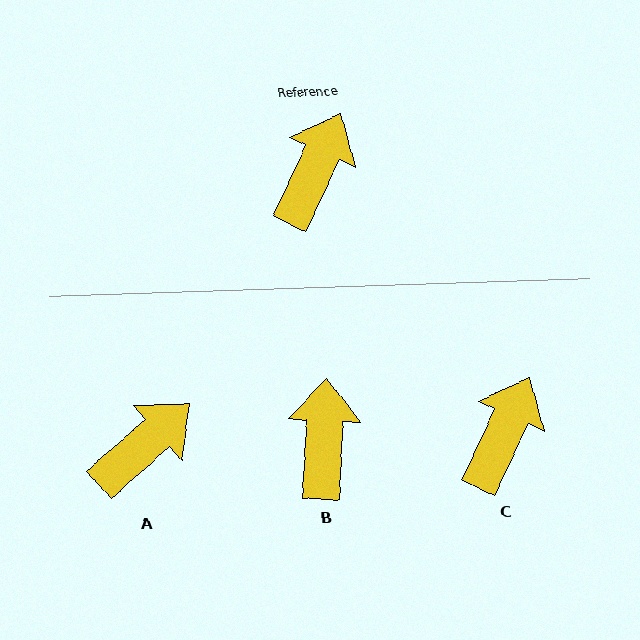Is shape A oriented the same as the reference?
No, it is off by about 23 degrees.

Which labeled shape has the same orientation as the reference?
C.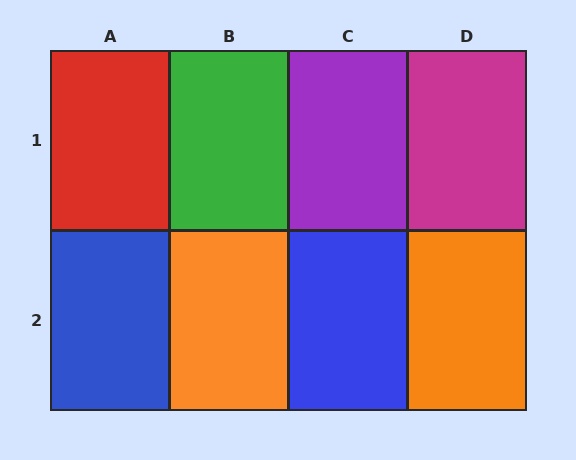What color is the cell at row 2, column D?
Orange.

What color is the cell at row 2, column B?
Orange.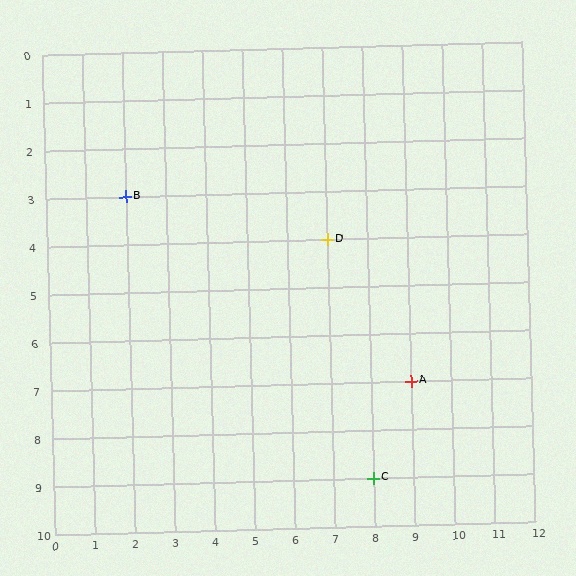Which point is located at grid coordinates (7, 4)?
Point D is at (7, 4).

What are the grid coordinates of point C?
Point C is at grid coordinates (8, 9).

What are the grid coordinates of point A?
Point A is at grid coordinates (9, 7).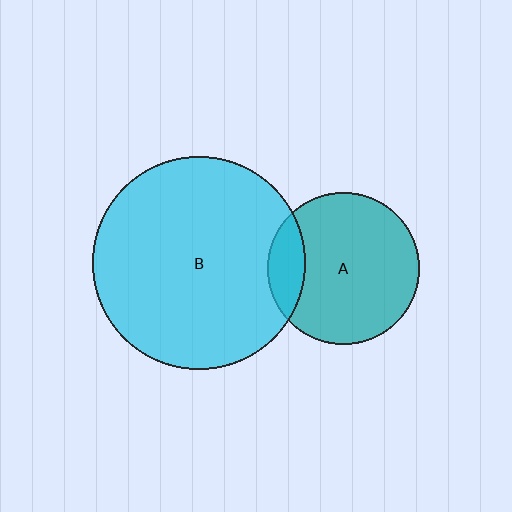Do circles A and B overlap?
Yes.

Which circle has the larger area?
Circle B (cyan).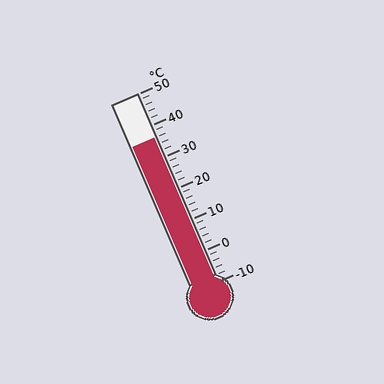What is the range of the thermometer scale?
The thermometer scale ranges from -10°C to 50°C.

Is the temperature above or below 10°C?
The temperature is above 10°C.